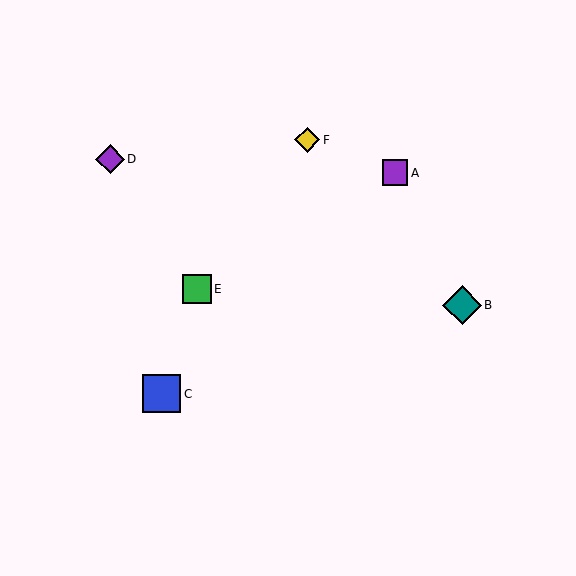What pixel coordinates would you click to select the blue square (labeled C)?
Click at (162, 394) to select the blue square C.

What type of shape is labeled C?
Shape C is a blue square.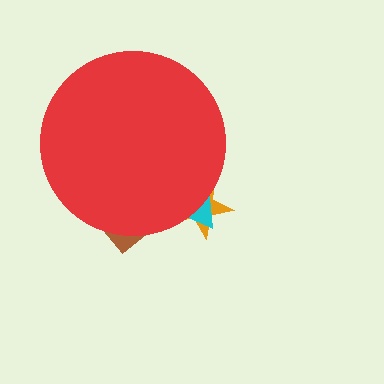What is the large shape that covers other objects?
A red circle.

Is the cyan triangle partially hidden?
Yes, the cyan triangle is partially hidden behind the red circle.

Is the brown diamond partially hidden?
Yes, the brown diamond is partially hidden behind the red circle.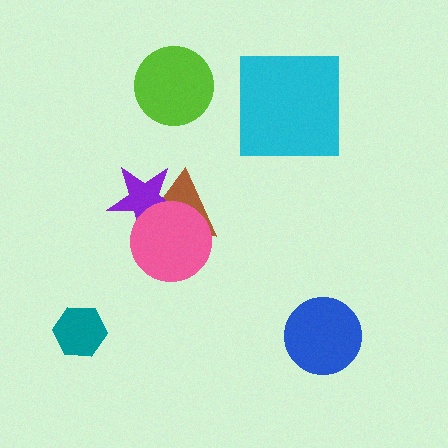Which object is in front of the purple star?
The pink circle is in front of the purple star.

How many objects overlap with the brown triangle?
2 objects overlap with the brown triangle.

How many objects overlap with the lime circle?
0 objects overlap with the lime circle.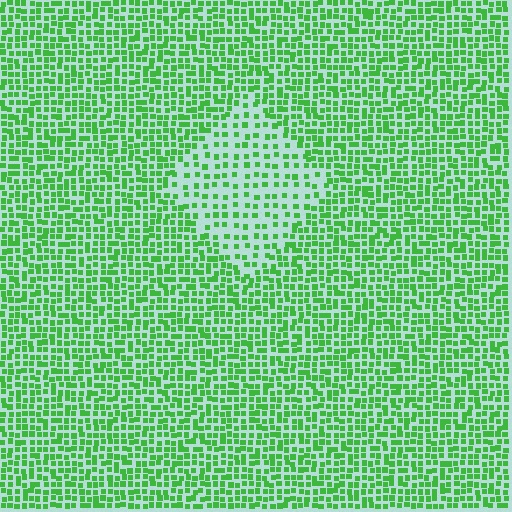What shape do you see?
I see a diamond.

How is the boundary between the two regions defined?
The boundary is defined by a change in element density (approximately 2.0x ratio). All elements are the same color, size, and shape.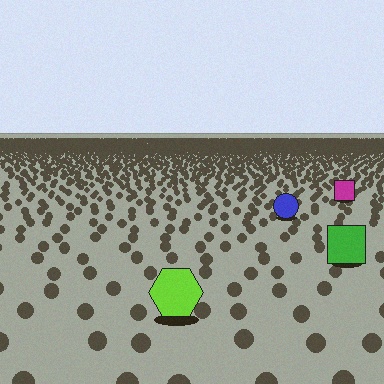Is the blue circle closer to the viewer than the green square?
No. The green square is closer — you can tell from the texture gradient: the ground texture is coarser near it.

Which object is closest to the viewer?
The lime hexagon is closest. The texture marks near it are larger and more spread out.